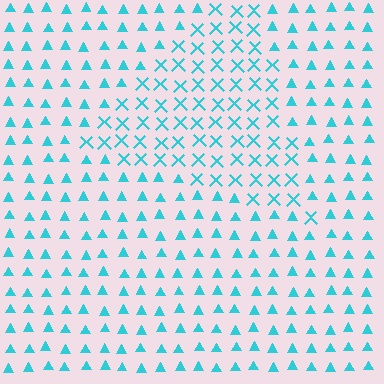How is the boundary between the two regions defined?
The boundary is defined by a change in element shape: X marks inside vs. triangles outside. All elements share the same color and spacing.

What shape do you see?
I see a triangle.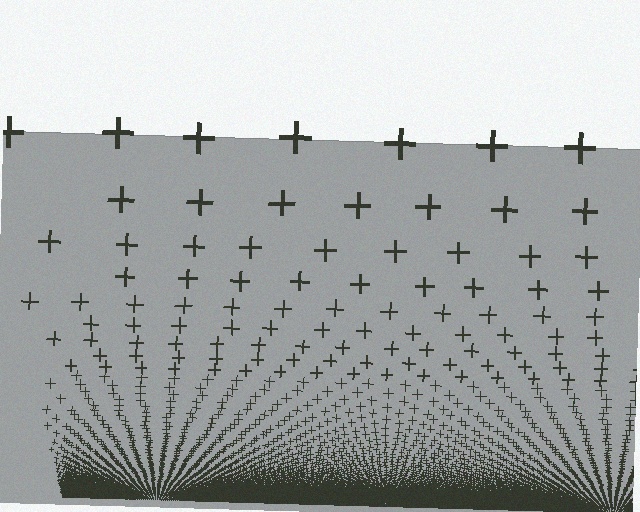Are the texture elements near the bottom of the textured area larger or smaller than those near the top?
Smaller. The gradient is inverted — elements near the bottom are smaller and denser.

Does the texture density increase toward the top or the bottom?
Density increases toward the bottom.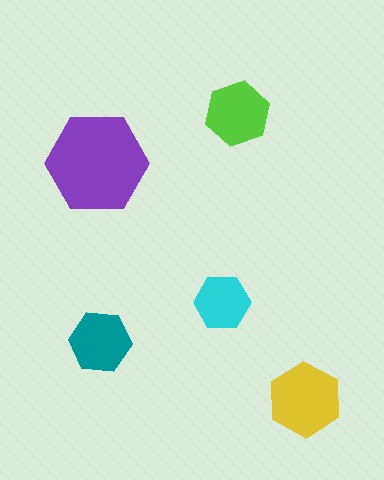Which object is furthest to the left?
The purple hexagon is leftmost.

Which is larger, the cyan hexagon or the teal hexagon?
The teal one.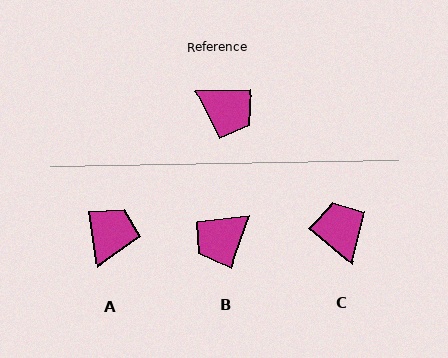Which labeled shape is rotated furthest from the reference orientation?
C, about 139 degrees away.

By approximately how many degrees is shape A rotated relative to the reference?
Approximately 98 degrees counter-clockwise.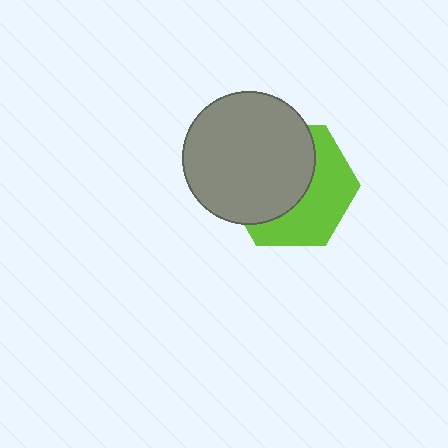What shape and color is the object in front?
The object in front is a gray circle.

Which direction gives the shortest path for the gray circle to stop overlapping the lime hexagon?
Moving toward the upper-left gives the shortest separation.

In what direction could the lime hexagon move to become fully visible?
The lime hexagon could move toward the lower-right. That would shift it out from behind the gray circle entirely.